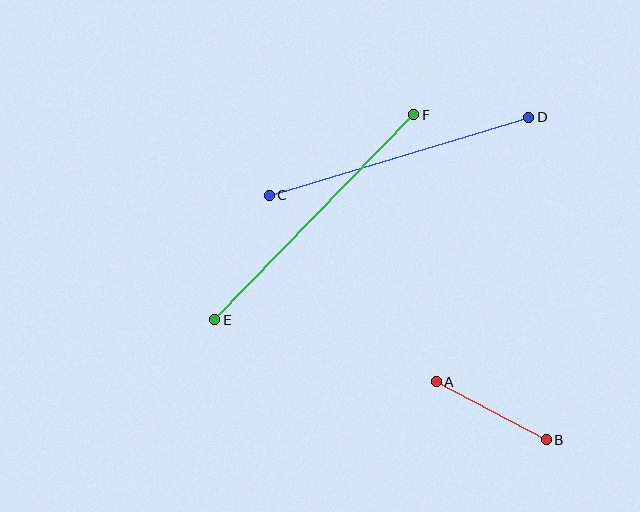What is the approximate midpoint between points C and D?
The midpoint is at approximately (399, 156) pixels.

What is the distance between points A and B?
The distance is approximately 125 pixels.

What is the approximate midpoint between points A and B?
The midpoint is at approximately (491, 411) pixels.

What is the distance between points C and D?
The distance is approximately 271 pixels.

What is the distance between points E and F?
The distance is approximately 286 pixels.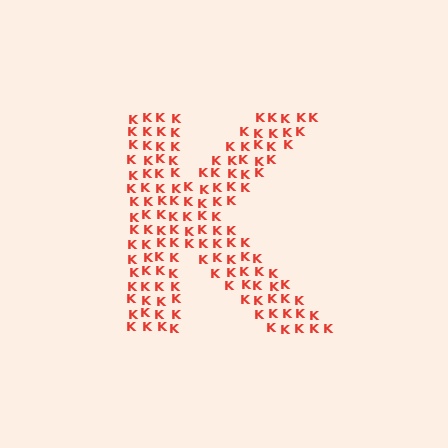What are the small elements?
The small elements are letter K's.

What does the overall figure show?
The overall figure shows the letter K.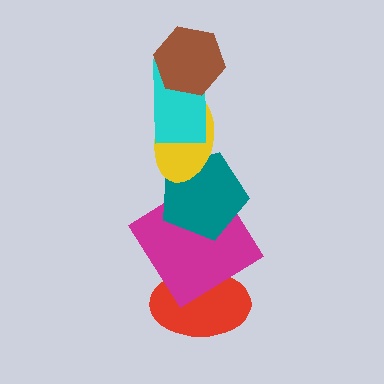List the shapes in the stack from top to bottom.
From top to bottom: the brown hexagon, the cyan rectangle, the yellow ellipse, the teal pentagon, the magenta diamond, the red ellipse.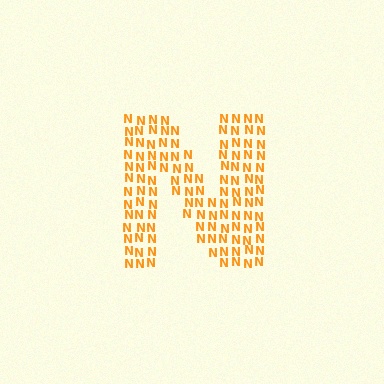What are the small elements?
The small elements are letter N's.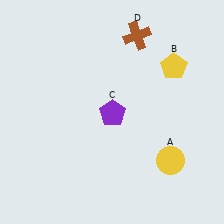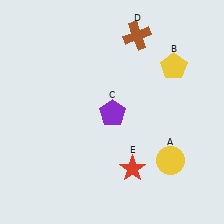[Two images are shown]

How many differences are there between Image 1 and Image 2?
There is 1 difference between the two images.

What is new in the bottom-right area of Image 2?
A red star (E) was added in the bottom-right area of Image 2.